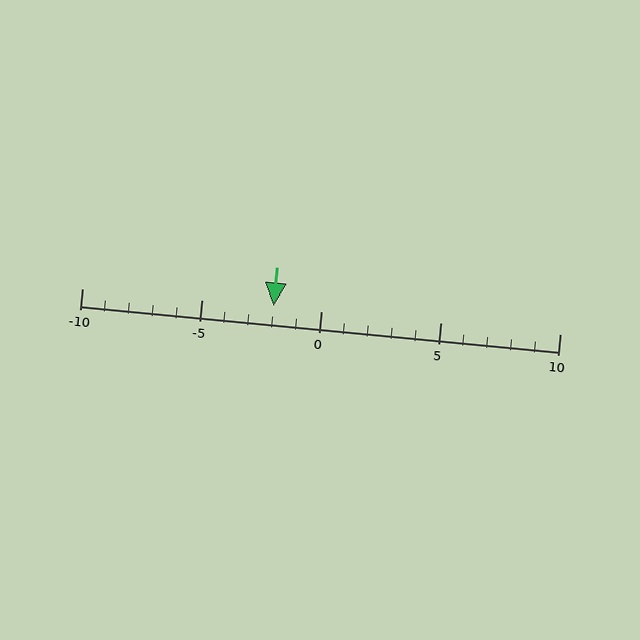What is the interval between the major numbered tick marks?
The major tick marks are spaced 5 units apart.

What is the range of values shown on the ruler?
The ruler shows values from -10 to 10.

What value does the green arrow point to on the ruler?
The green arrow points to approximately -2.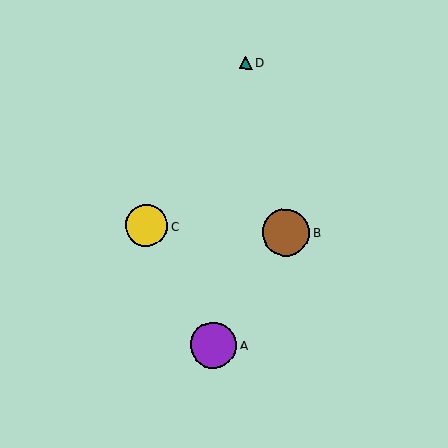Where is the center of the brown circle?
The center of the brown circle is at (286, 233).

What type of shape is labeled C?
Shape C is a yellow circle.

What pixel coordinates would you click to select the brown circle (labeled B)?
Click at (286, 233) to select the brown circle B.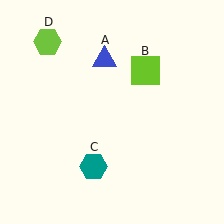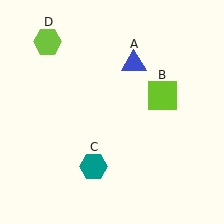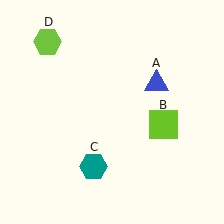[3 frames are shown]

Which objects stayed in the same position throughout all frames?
Teal hexagon (object C) and lime hexagon (object D) remained stationary.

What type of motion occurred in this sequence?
The blue triangle (object A), lime square (object B) rotated clockwise around the center of the scene.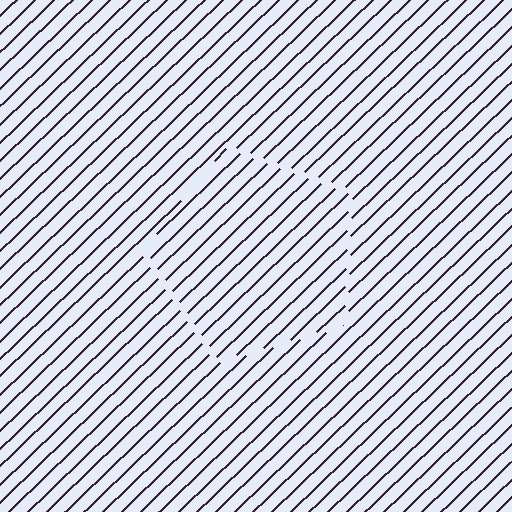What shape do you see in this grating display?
An illusory pentagon. The interior of the shape contains the same grating, shifted by half a period — the contour is defined by the phase discontinuity where line-ends from the inner and outer gratings abut.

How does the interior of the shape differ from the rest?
The interior of the shape contains the same grating, shifted by half a period — the contour is defined by the phase discontinuity where line-ends from the inner and outer gratings abut.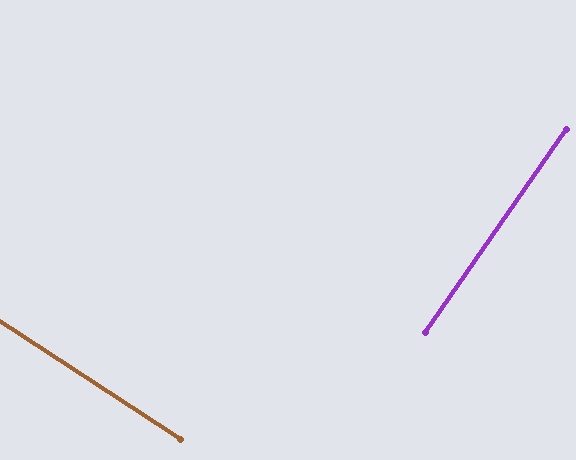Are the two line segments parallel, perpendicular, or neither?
Perpendicular — they meet at approximately 88°.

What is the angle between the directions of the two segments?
Approximately 88 degrees.